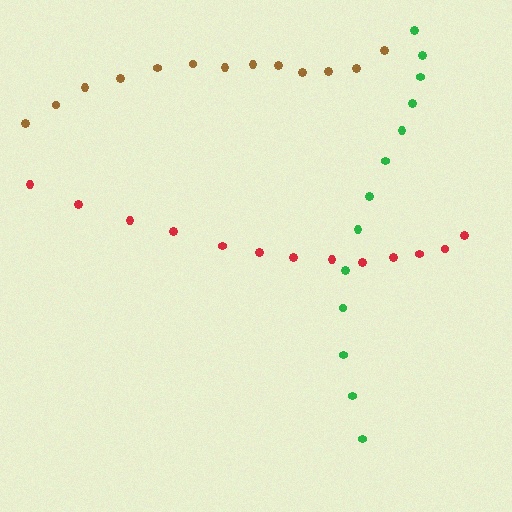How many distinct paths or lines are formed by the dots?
There are 3 distinct paths.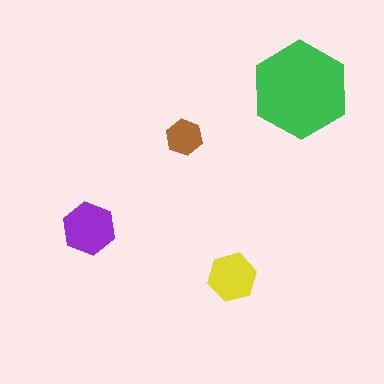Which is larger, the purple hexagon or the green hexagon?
The green one.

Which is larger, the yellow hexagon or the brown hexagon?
The yellow one.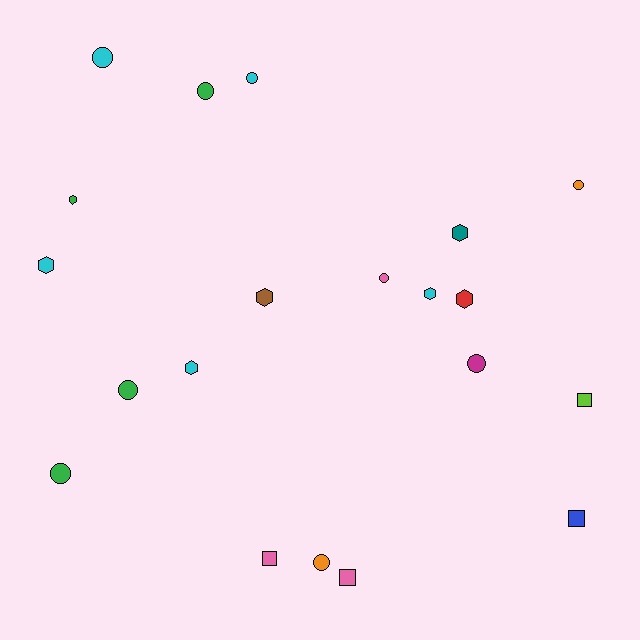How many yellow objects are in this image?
There are no yellow objects.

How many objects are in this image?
There are 20 objects.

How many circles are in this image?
There are 9 circles.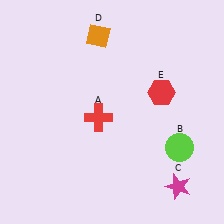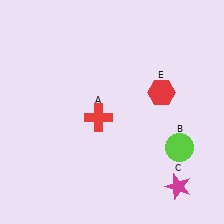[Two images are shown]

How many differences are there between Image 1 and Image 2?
There is 1 difference between the two images.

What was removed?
The orange diamond (D) was removed in Image 2.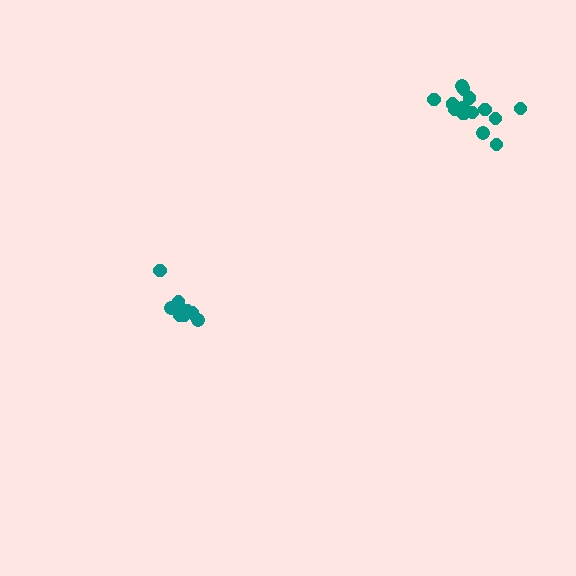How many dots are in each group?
Group 1: 15 dots, Group 2: 10 dots (25 total).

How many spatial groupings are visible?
There are 2 spatial groupings.